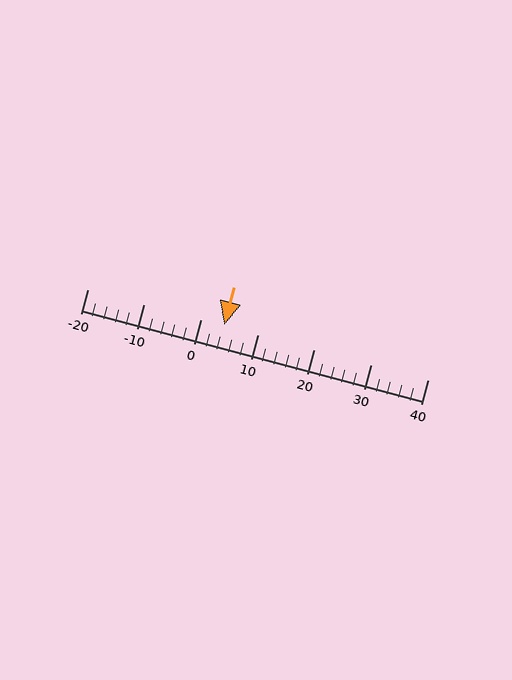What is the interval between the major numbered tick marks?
The major tick marks are spaced 10 units apart.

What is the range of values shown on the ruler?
The ruler shows values from -20 to 40.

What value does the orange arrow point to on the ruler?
The orange arrow points to approximately 4.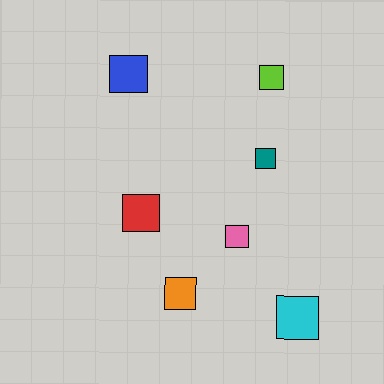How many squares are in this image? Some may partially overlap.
There are 7 squares.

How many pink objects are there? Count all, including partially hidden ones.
There is 1 pink object.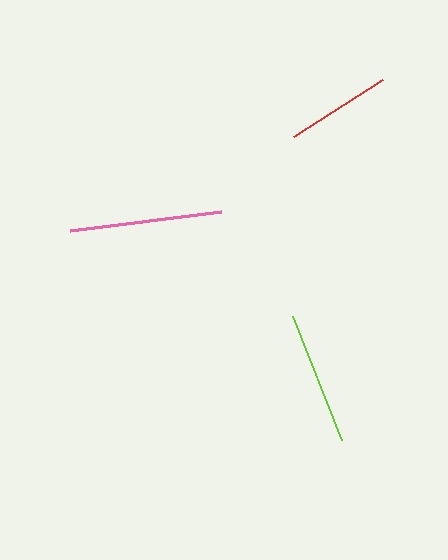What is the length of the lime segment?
The lime segment is approximately 133 pixels long.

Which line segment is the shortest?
The red line is the shortest at approximately 105 pixels.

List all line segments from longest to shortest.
From longest to shortest: pink, lime, red.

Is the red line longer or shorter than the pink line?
The pink line is longer than the red line.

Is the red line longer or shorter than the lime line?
The lime line is longer than the red line.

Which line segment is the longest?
The pink line is the longest at approximately 153 pixels.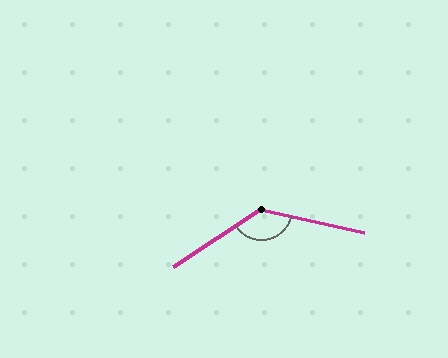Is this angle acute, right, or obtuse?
It is obtuse.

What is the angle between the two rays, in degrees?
Approximately 134 degrees.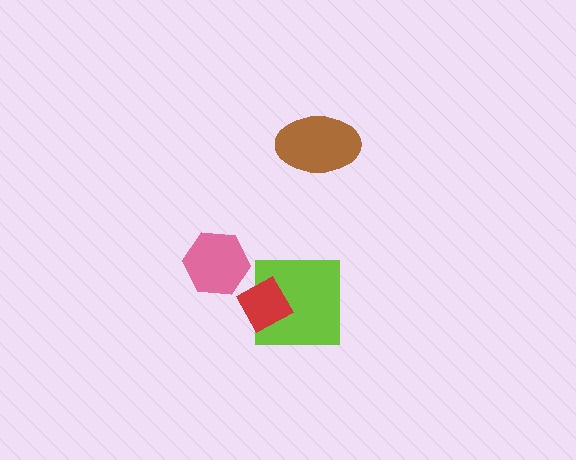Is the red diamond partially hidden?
No, no other shape covers it.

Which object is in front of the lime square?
The red diamond is in front of the lime square.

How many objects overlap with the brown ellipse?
0 objects overlap with the brown ellipse.